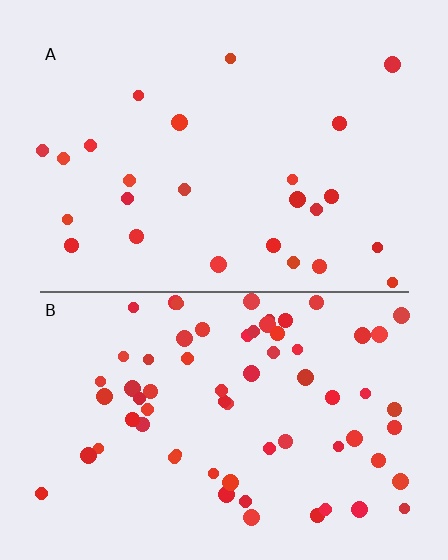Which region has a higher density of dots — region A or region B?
B (the bottom).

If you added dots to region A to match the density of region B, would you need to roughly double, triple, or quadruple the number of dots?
Approximately triple.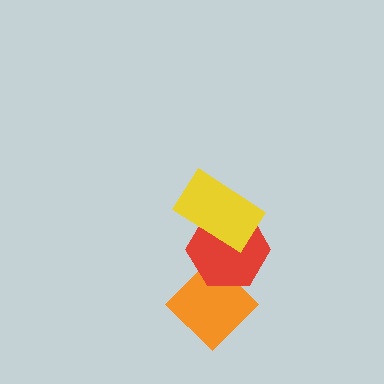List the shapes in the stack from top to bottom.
From top to bottom: the yellow rectangle, the red hexagon, the orange diamond.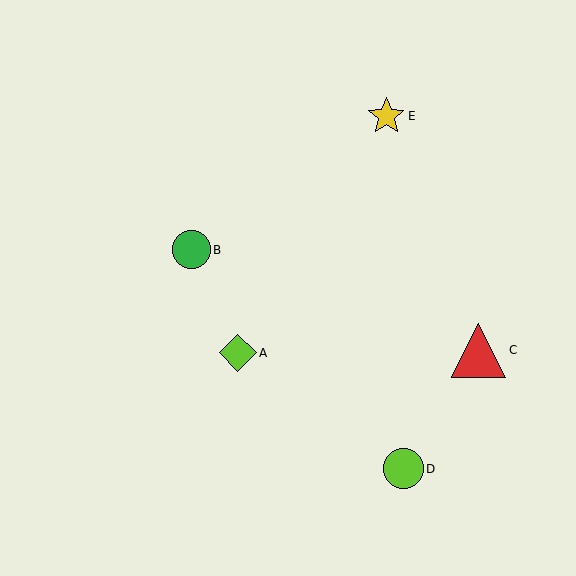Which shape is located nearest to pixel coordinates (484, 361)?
The red triangle (labeled C) at (479, 350) is nearest to that location.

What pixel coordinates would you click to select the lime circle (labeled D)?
Click at (403, 469) to select the lime circle D.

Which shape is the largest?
The red triangle (labeled C) is the largest.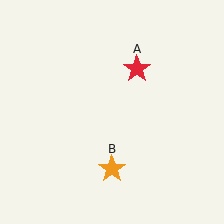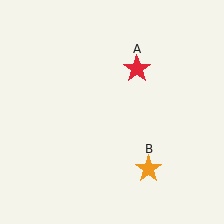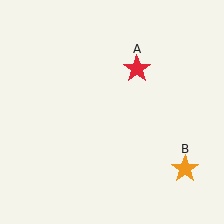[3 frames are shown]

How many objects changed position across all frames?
1 object changed position: orange star (object B).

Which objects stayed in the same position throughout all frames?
Red star (object A) remained stationary.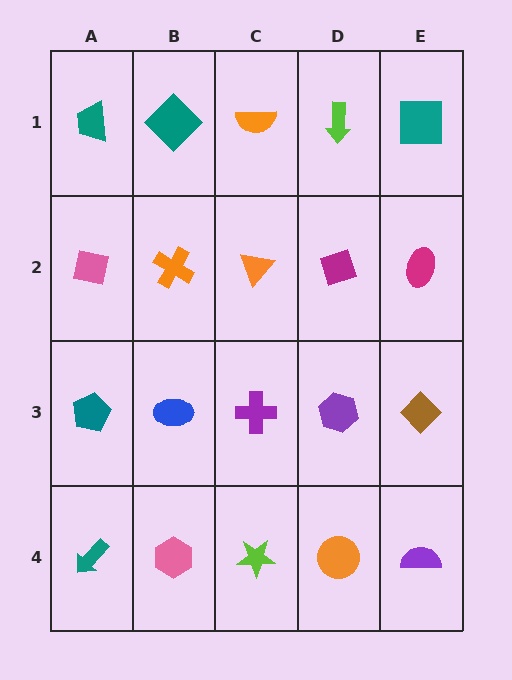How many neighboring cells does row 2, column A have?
3.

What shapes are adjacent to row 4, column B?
A blue ellipse (row 3, column B), a teal arrow (row 4, column A), a lime star (row 4, column C).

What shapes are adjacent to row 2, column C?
An orange semicircle (row 1, column C), a purple cross (row 3, column C), an orange cross (row 2, column B), a magenta diamond (row 2, column D).